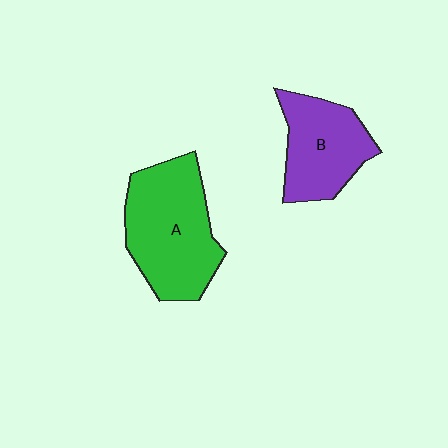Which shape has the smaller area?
Shape B (purple).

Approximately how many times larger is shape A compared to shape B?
Approximately 1.4 times.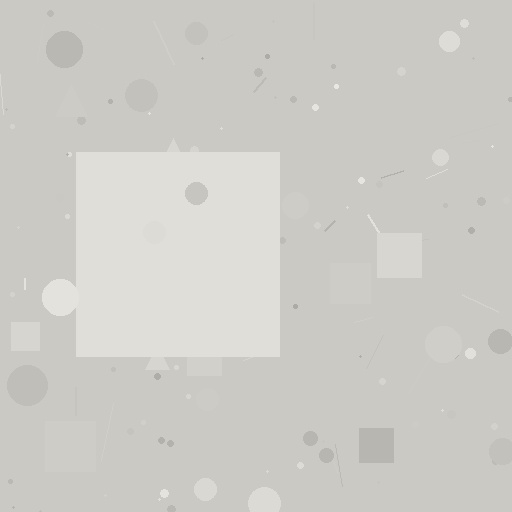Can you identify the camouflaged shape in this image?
The camouflaged shape is a square.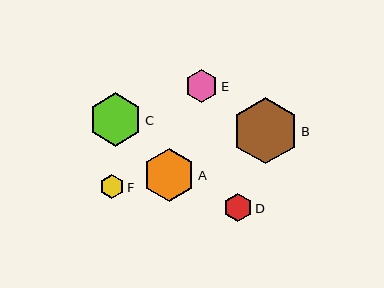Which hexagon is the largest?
Hexagon B is the largest with a size of approximately 66 pixels.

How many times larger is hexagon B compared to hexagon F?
Hexagon B is approximately 2.7 times the size of hexagon F.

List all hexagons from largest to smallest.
From largest to smallest: B, C, A, E, D, F.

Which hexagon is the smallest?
Hexagon F is the smallest with a size of approximately 25 pixels.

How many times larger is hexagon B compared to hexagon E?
Hexagon B is approximately 2.0 times the size of hexagon E.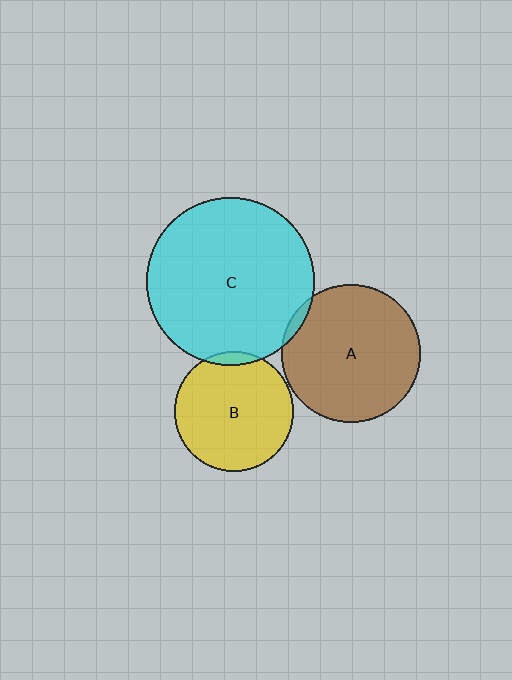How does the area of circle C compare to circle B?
Approximately 2.0 times.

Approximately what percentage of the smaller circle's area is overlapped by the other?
Approximately 5%.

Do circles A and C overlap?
Yes.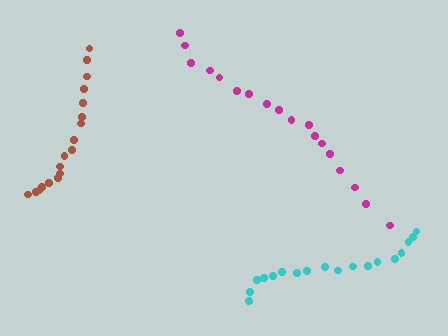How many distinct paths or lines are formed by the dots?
There are 3 distinct paths.